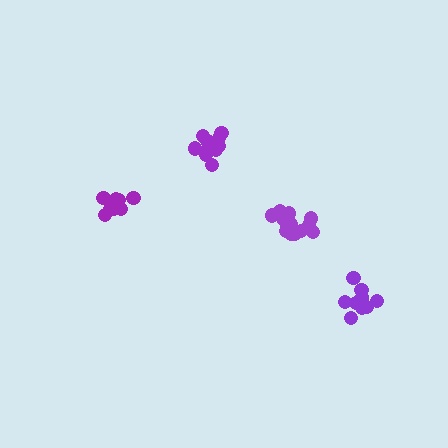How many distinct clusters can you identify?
There are 4 distinct clusters.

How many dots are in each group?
Group 1: 9 dots, Group 2: 9 dots, Group 3: 13 dots, Group 4: 14 dots (45 total).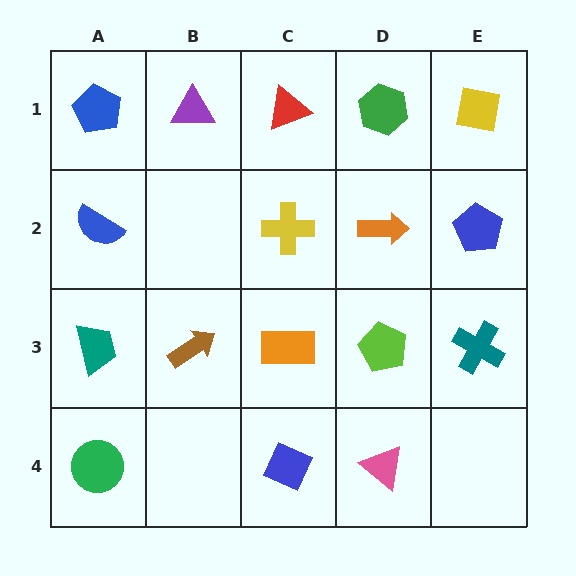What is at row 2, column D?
An orange arrow.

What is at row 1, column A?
A blue pentagon.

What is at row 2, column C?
A yellow cross.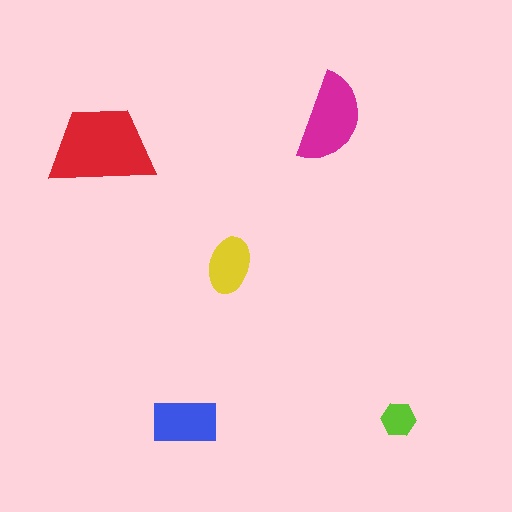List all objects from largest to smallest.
The red trapezoid, the magenta semicircle, the blue rectangle, the yellow ellipse, the lime hexagon.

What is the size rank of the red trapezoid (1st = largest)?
1st.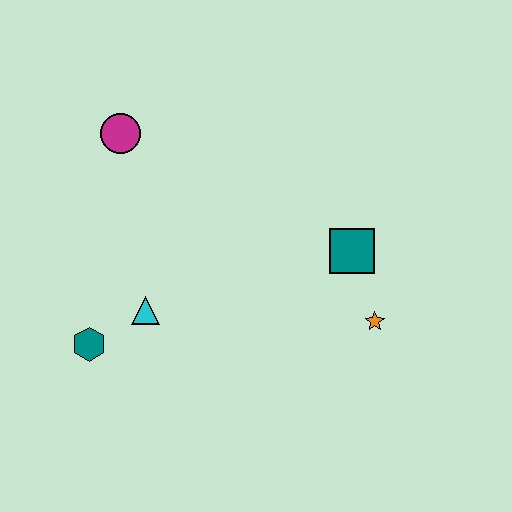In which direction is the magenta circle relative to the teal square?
The magenta circle is to the left of the teal square.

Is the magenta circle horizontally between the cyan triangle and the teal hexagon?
Yes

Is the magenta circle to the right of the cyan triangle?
No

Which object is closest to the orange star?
The teal square is closest to the orange star.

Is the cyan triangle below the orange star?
No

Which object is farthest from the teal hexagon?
The orange star is farthest from the teal hexagon.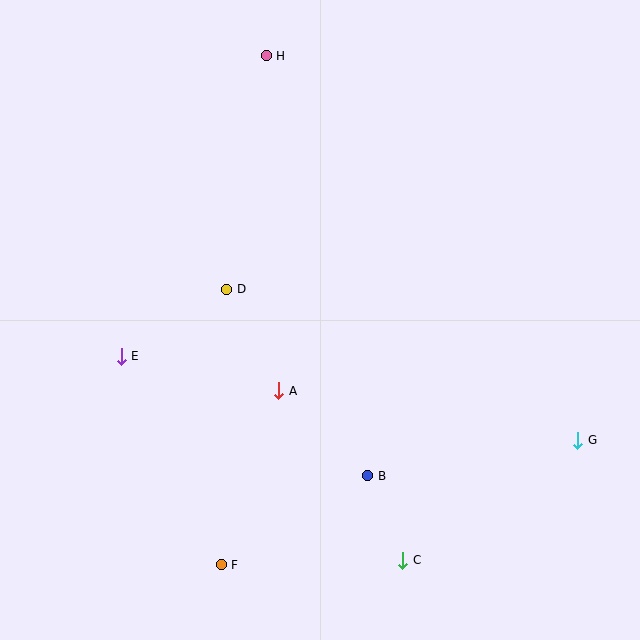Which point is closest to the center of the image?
Point A at (279, 391) is closest to the center.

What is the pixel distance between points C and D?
The distance between C and D is 323 pixels.